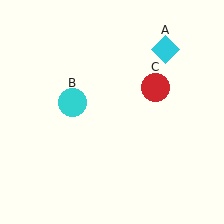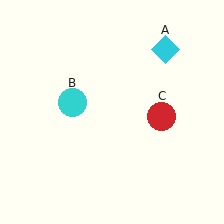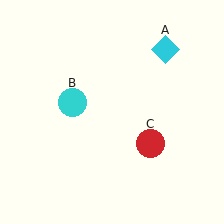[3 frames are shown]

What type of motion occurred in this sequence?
The red circle (object C) rotated clockwise around the center of the scene.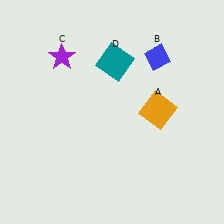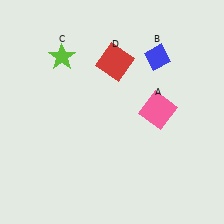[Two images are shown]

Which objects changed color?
A changed from orange to pink. C changed from purple to lime. D changed from teal to red.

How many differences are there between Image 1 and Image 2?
There are 3 differences between the two images.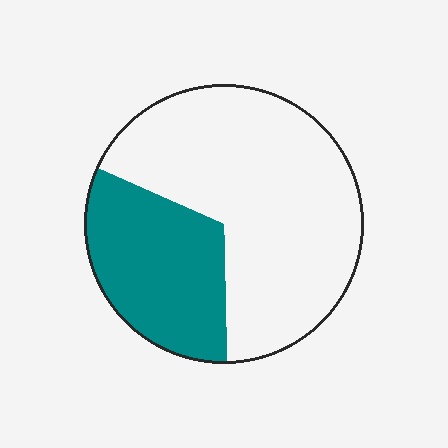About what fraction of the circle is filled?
About one third (1/3).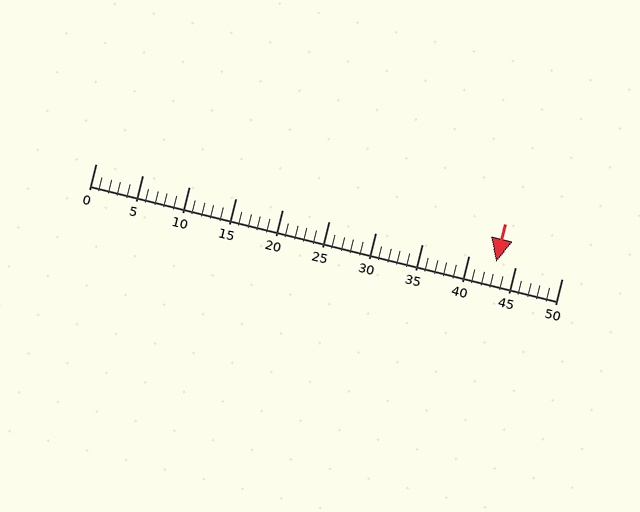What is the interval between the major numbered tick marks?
The major tick marks are spaced 5 units apart.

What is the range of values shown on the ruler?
The ruler shows values from 0 to 50.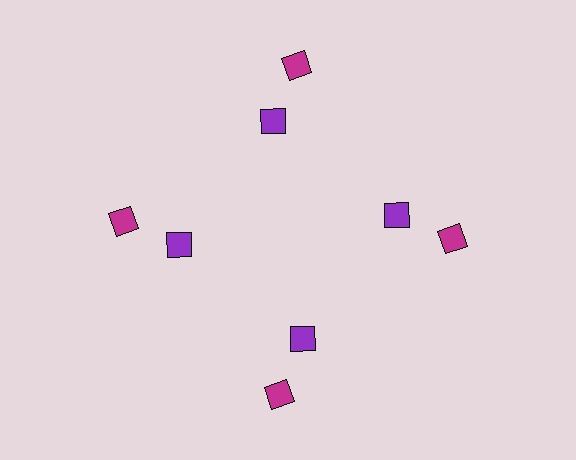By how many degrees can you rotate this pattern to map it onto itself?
The pattern maps onto itself every 90 degrees of rotation.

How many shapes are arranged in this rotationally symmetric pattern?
There are 8 shapes, arranged in 4 groups of 2.